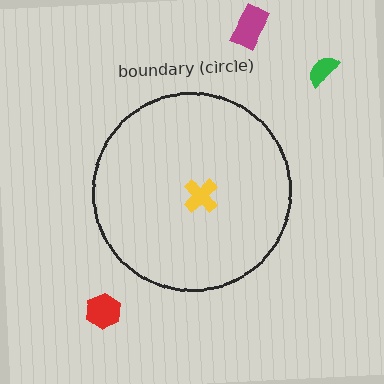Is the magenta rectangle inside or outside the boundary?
Outside.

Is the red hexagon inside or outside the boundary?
Outside.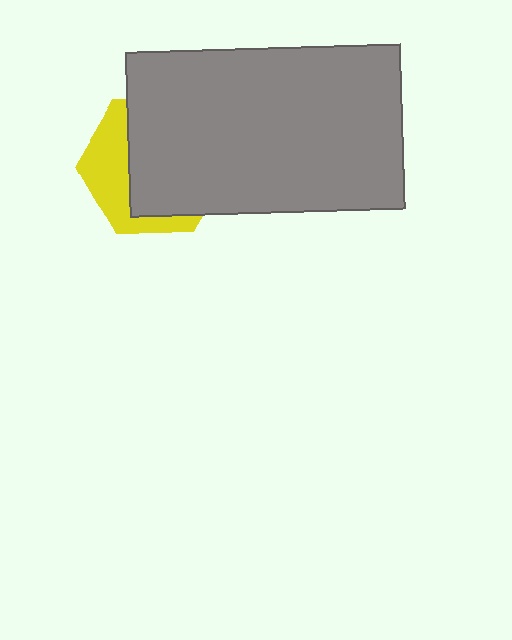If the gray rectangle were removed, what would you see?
You would see the complete yellow hexagon.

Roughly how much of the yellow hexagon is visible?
A small part of it is visible (roughly 36%).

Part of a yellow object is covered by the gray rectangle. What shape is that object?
It is a hexagon.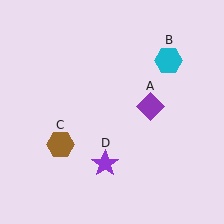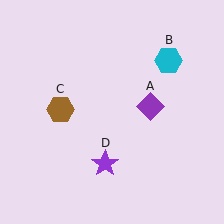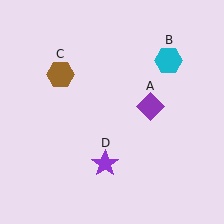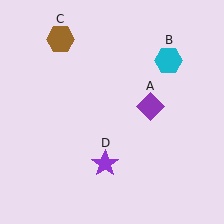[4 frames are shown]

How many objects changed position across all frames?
1 object changed position: brown hexagon (object C).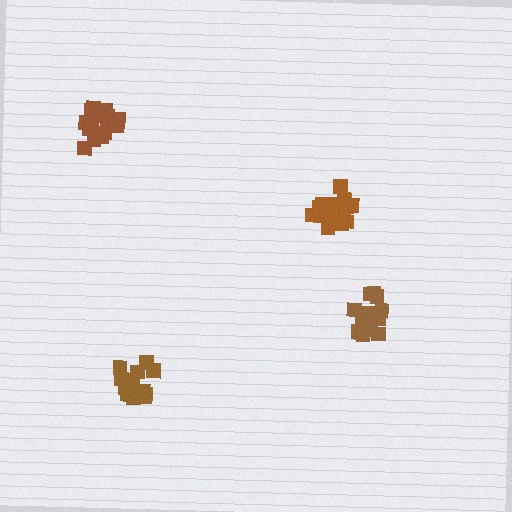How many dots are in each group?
Group 1: 15 dots, Group 2: 15 dots, Group 3: 21 dots, Group 4: 20 dots (71 total).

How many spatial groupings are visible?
There are 4 spatial groupings.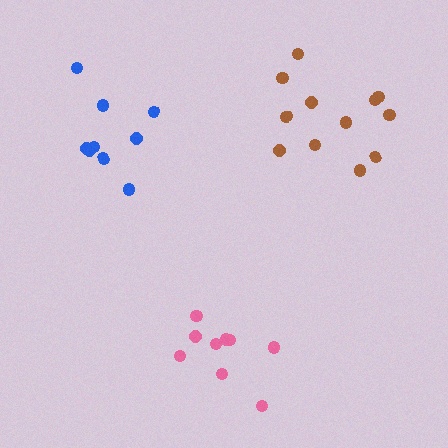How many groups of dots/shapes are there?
There are 3 groups.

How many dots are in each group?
Group 1: 12 dots, Group 2: 9 dots, Group 3: 9 dots (30 total).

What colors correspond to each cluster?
The clusters are colored: brown, pink, blue.